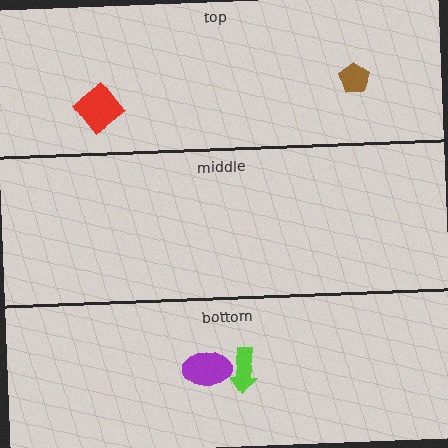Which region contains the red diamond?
The top region.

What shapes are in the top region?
The brown pentagon, the red diamond.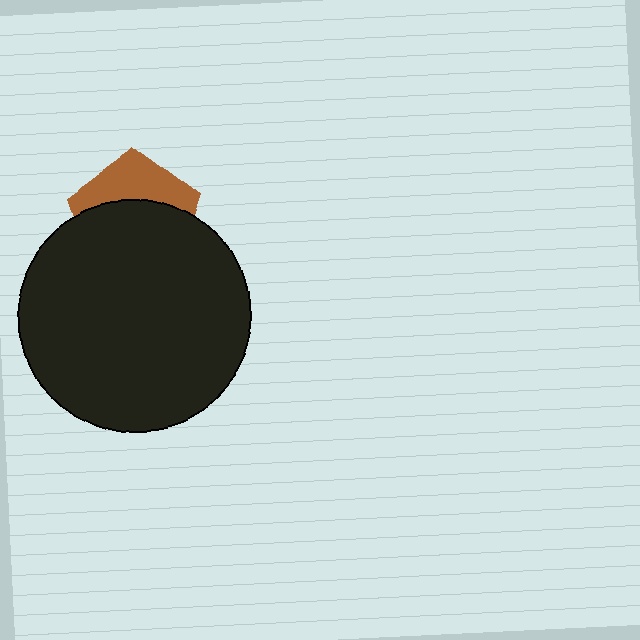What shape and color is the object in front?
The object in front is a black circle.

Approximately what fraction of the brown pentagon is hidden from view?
Roughly 63% of the brown pentagon is hidden behind the black circle.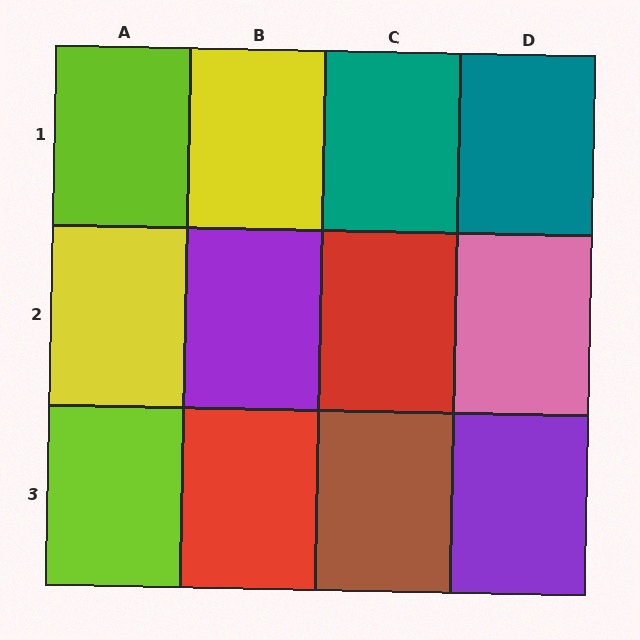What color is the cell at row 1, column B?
Yellow.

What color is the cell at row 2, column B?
Purple.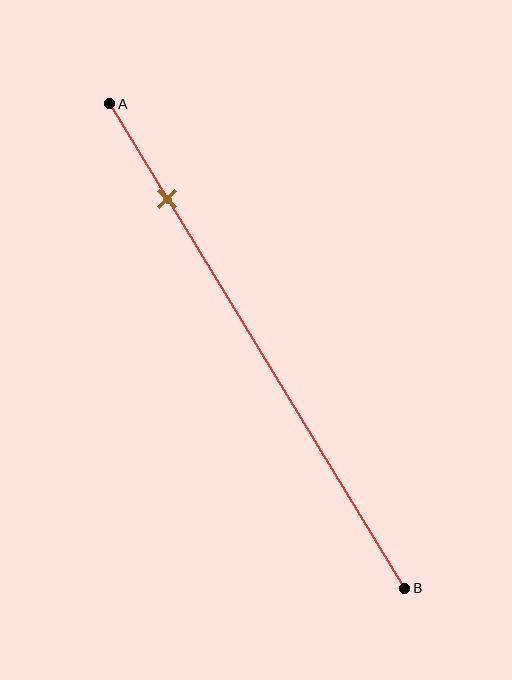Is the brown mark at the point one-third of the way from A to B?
No, the mark is at about 20% from A, not at the 33% one-third point.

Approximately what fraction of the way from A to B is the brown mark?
The brown mark is approximately 20% of the way from A to B.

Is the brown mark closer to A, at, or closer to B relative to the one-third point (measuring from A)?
The brown mark is closer to point A than the one-third point of segment AB.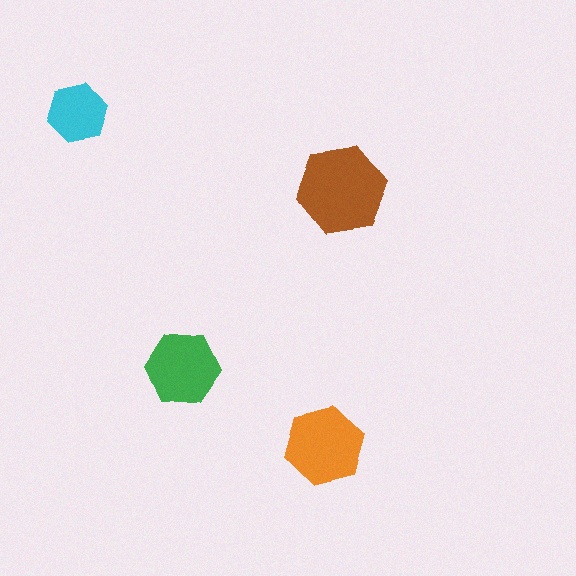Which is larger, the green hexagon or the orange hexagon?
The orange one.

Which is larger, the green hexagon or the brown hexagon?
The brown one.